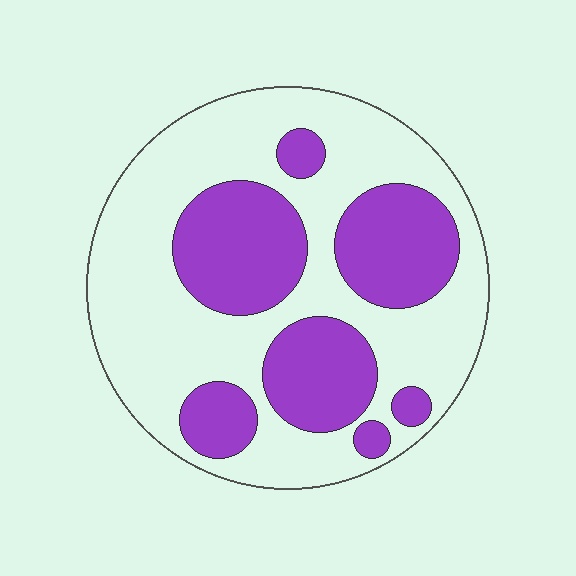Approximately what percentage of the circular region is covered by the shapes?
Approximately 35%.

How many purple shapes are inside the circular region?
7.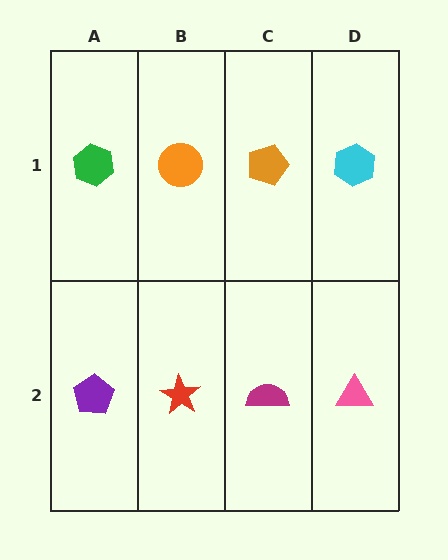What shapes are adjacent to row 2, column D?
A cyan hexagon (row 1, column D), a magenta semicircle (row 2, column C).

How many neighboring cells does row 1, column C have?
3.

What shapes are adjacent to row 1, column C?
A magenta semicircle (row 2, column C), an orange circle (row 1, column B), a cyan hexagon (row 1, column D).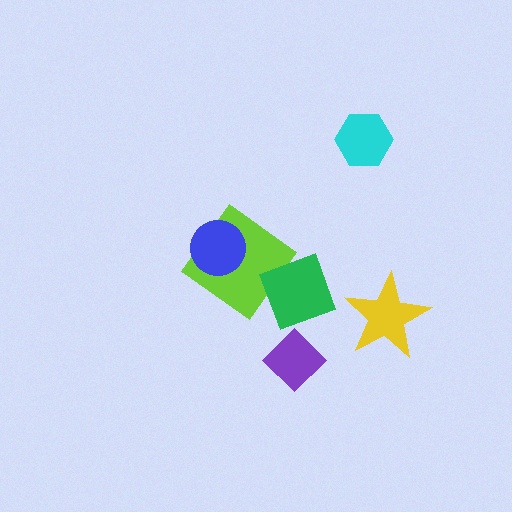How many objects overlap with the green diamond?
1 object overlaps with the green diamond.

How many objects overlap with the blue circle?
1 object overlaps with the blue circle.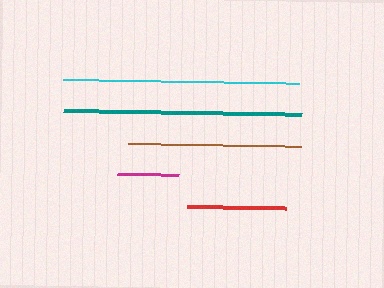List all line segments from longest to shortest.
From longest to shortest: teal, cyan, brown, red, magenta.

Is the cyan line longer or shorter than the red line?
The cyan line is longer than the red line.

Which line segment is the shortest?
The magenta line is the shortest at approximately 61 pixels.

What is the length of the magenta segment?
The magenta segment is approximately 61 pixels long.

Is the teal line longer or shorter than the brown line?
The teal line is longer than the brown line.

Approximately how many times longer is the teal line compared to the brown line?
The teal line is approximately 1.4 times the length of the brown line.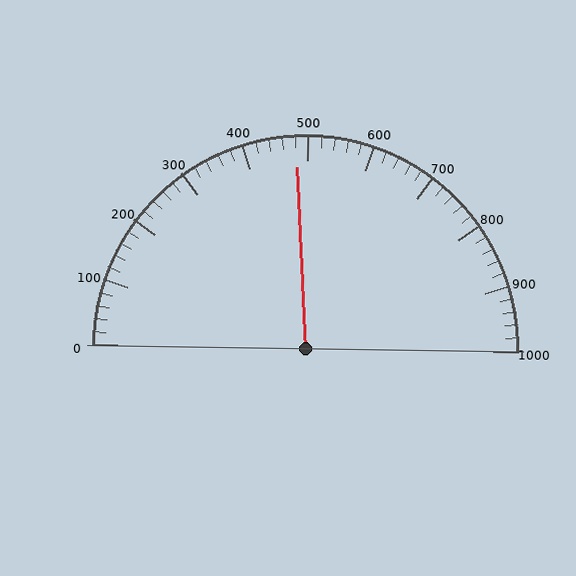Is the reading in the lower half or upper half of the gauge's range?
The reading is in the lower half of the range (0 to 1000).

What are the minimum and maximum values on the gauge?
The gauge ranges from 0 to 1000.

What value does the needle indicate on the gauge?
The needle indicates approximately 480.